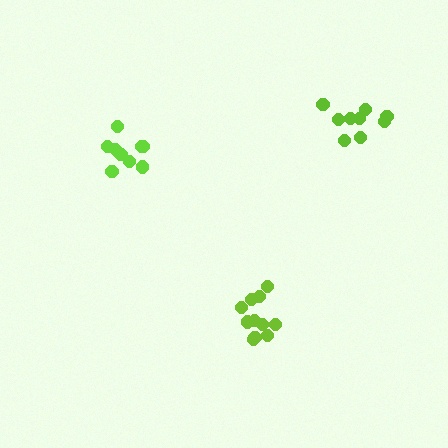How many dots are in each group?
Group 1: 11 dots, Group 2: 9 dots, Group 3: 9 dots (29 total).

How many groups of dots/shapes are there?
There are 3 groups.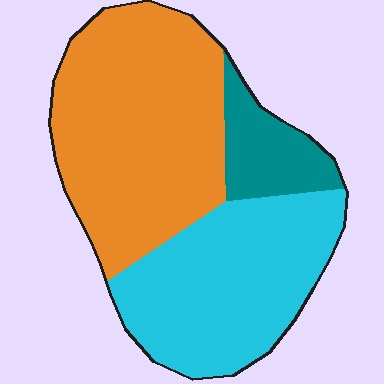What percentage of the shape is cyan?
Cyan takes up about three eighths (3/8) of the shape.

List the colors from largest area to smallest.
From largest to smallest: orange, cyan, teal.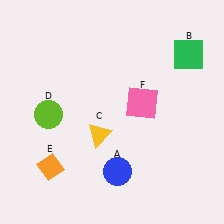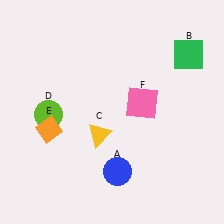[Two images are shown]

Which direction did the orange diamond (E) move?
The orange diamond (E) moved up.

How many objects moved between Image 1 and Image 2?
1 object moved between the two images.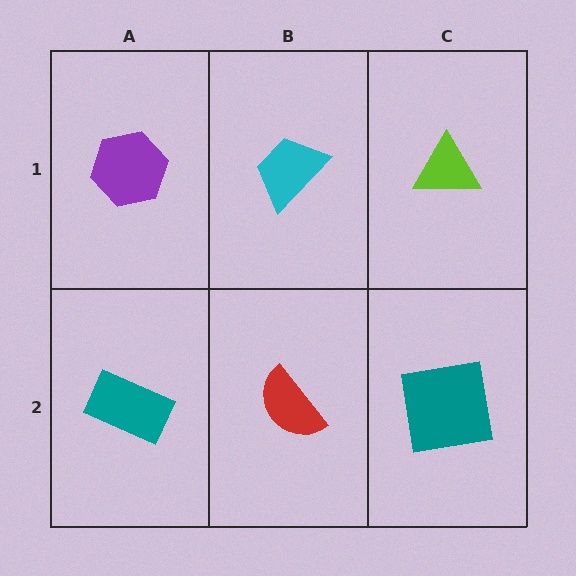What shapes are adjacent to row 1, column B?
A red semicircle (row 2, column B), a purple hexagon (row 1, column A), a lime triangle (row 1, column C).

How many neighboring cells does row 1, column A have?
2.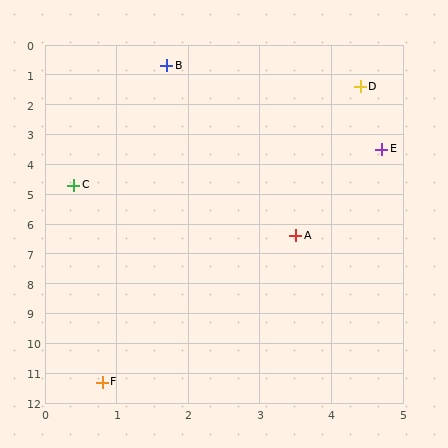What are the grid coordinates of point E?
Point E is at approximately (4.7, 3.5).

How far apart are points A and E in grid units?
Points A and E are about 3.1 grid units apart.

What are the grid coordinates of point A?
Point A is at approximately (3.5, 6.4).